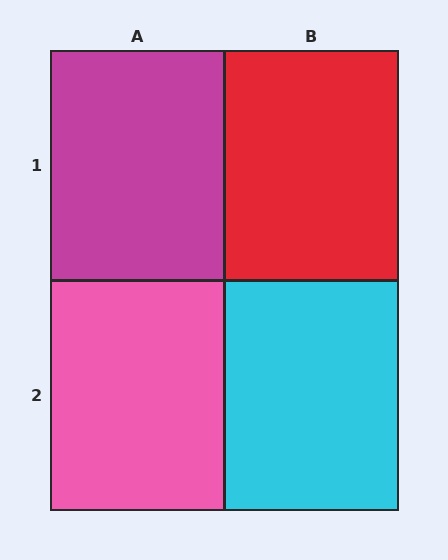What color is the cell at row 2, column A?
Pink.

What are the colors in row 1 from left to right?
Magenta, red.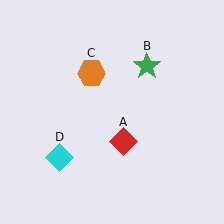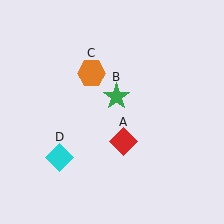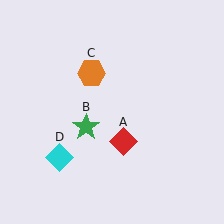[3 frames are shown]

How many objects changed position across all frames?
1 object changed position: green star (object B).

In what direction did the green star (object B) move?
The green star (object B) moved down and to the left.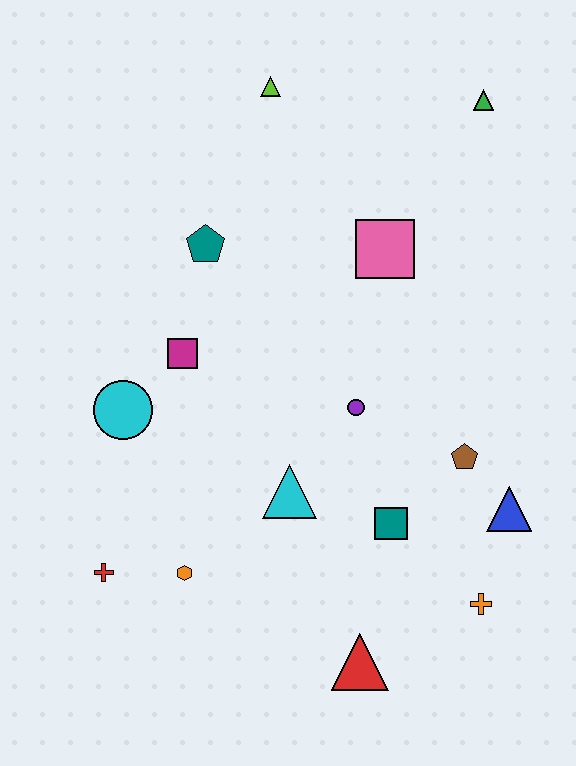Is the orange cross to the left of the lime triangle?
No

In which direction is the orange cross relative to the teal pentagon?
The orange cross is below the teal pentagon.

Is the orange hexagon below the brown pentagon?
Yes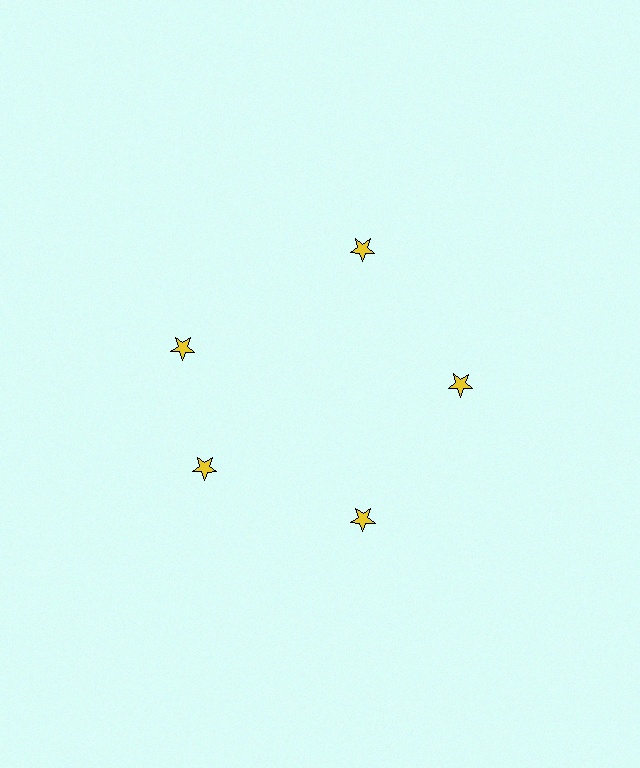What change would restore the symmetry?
The symmetry would be restored by rotating it back into even spacing with its neighbors so that all 5 stars sit at equal angles and equal distance from the center.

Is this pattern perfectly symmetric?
No. The 5 yellow stars are arranged in a ring, but one element near the 10 o'clock position is rotated out of alignment along the ring, breaking the 5-fold rotational symmetry.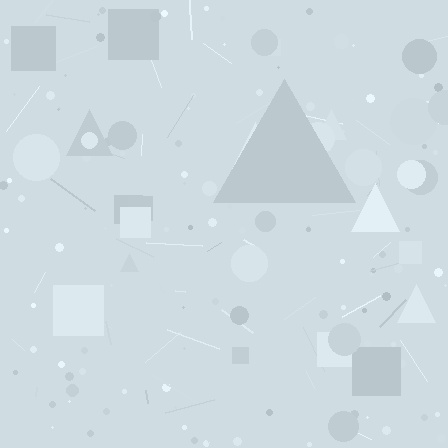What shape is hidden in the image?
A triangle is hidden in the image.